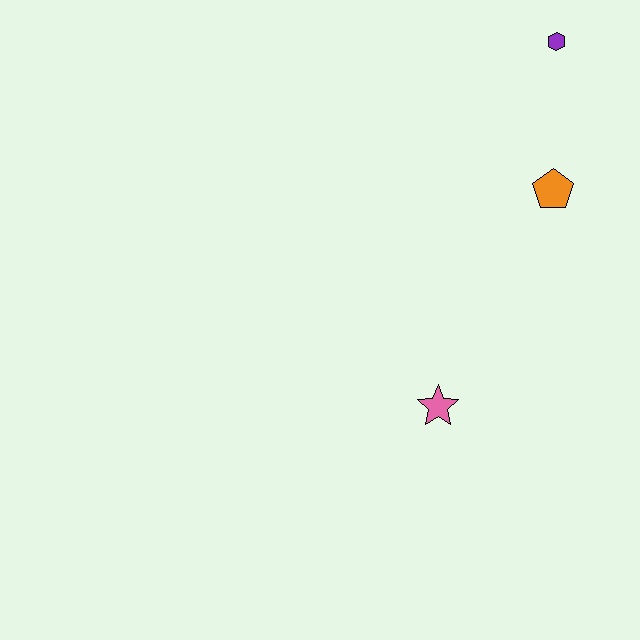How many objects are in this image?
There are 3 objects.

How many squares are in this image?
There are no squares.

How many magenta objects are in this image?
There are no magenta objects.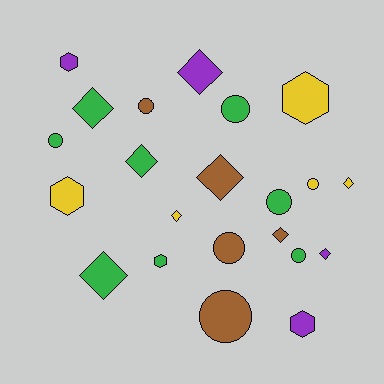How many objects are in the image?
There are 22 objects.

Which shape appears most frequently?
Diamond, with 9 objects.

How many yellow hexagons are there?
There are 2 yellow hexagons.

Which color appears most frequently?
Green, with 8 objects.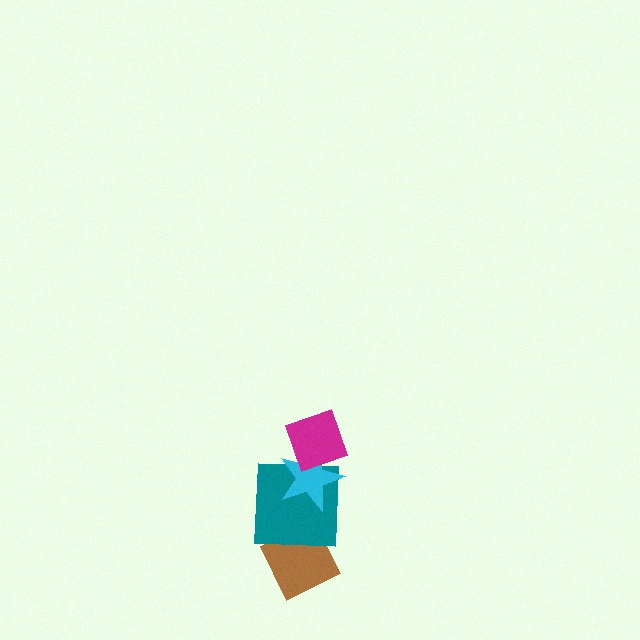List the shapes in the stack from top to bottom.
From top to bottom: the magenta diamond, the cyan star, the teal square, the brown diamond.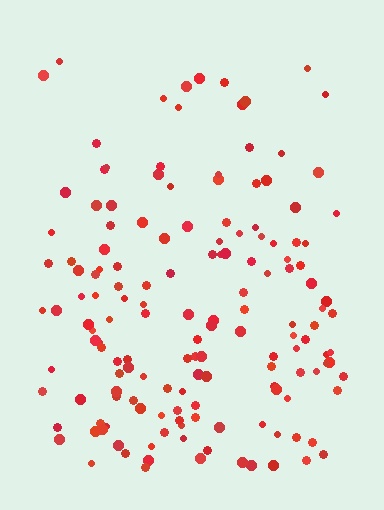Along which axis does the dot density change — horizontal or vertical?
Vertical.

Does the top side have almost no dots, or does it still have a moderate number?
Still a moderate number, just noticeably fewer than the bottom.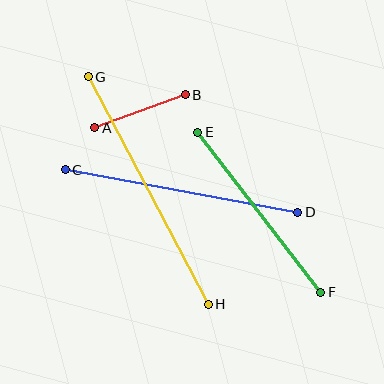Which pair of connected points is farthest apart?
Points G and H are farthest apart.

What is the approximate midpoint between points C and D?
The midpoint is at approximately (182, 191) pixels.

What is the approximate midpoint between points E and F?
The midpoint is at approximately (259, 212) pixels.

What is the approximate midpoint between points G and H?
The midpoint is at approximately (148, 191) pixels.